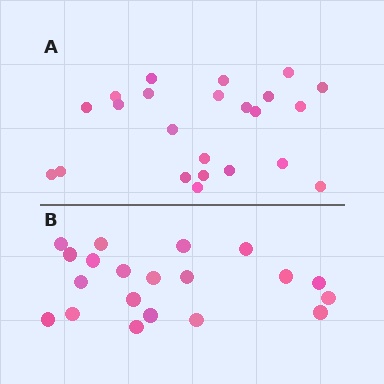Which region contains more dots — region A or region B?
Region A (the top region) has more dots.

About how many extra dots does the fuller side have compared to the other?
Region A has just a few more — roughly 2 or 3 more dots than region B.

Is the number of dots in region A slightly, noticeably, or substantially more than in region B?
Region A has only slightly more — the two regions are fairly close. The ratio is roughly 1.1 to 1.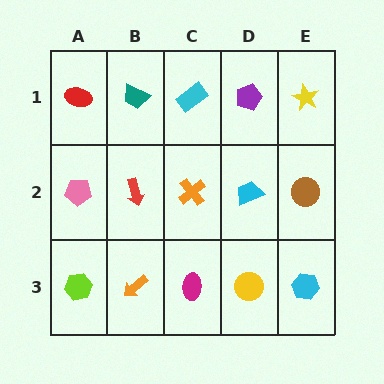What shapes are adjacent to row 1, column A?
A pink pentagon (row 2, column A), a teal trapezoid (row 1, column B).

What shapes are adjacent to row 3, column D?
A cyan trapezoid (row 2, column D), a magenta ellipse (row 3, column C), a cyan hexagon (row 3, column E).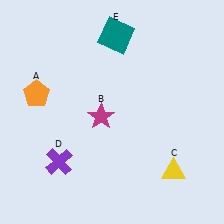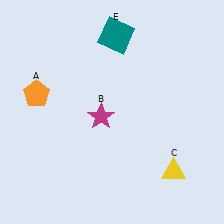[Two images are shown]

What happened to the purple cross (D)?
The purple cross (D) was removed in Image 2. It was in the bottom-left area of Image 1.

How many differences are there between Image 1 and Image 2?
There is 1 difference between the two images.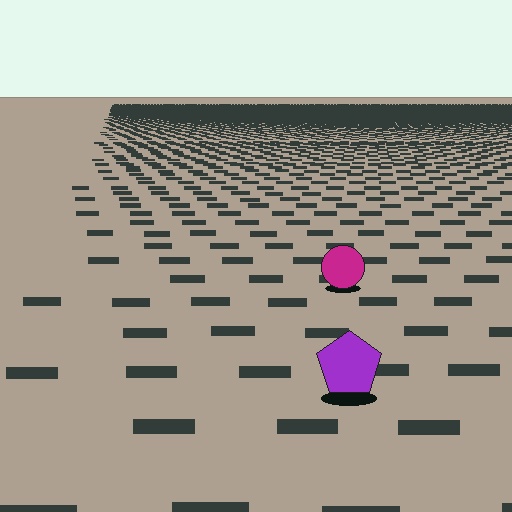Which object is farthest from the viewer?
The magenta circle is farthest from the viewer. It appears smaller and the ground texture around it is denser.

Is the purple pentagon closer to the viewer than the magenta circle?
Yes. The purple pentagon is closer — you can tell from the texture gradient: the ground texture is coarser near it.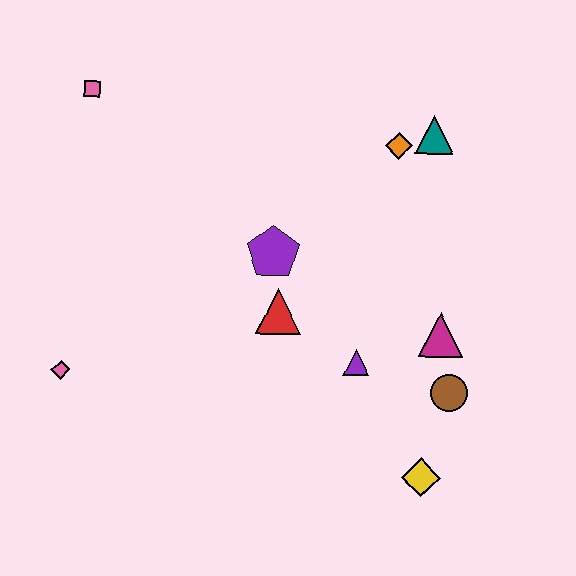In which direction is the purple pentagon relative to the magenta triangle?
The purple pentagon is to the left of the magenta triangle.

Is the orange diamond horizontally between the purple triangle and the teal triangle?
Yes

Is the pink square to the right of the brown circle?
No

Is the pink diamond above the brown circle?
Yes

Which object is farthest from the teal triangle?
The pink diamond is farthest from the teal triangle.